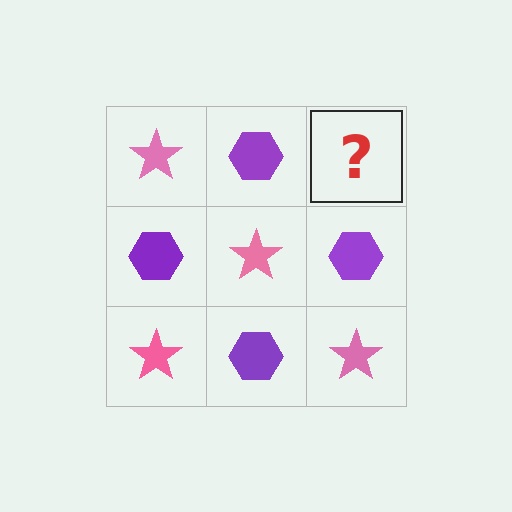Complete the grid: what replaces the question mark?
The question mark should be replaced with a pink star.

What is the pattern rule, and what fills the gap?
The rule is that it alternates pink star and purple hexagon in a checkerboard pattern. The gap should be filled with a pink star.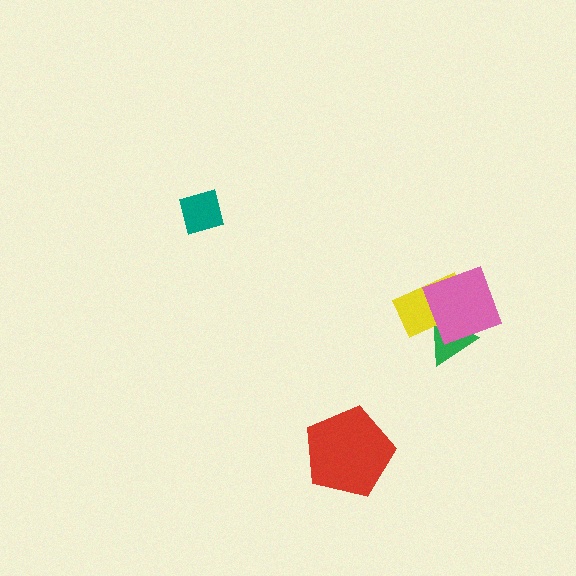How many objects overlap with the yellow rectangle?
2 objects overlap with the yellow rectangle.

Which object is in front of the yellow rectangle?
The pink square is in front of the yellow rectangle.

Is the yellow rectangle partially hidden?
Yes, it is partially covered by another shape.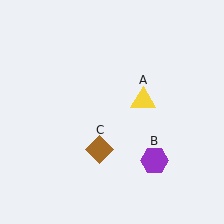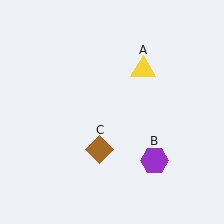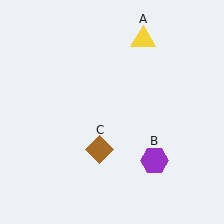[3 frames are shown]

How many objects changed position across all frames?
1 object changed position: yellow triangle (object A).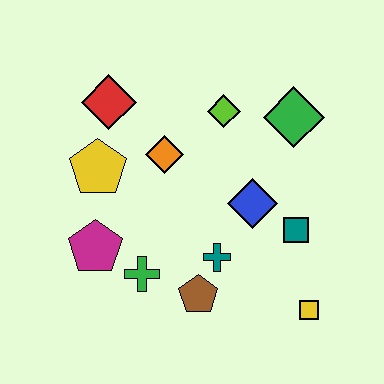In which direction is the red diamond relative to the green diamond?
The red diamond is to the left of the green diamond.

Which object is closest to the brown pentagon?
The teal cross is closest to the brown pentagon.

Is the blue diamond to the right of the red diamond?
Yes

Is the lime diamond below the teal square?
No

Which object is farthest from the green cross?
The green diamond is farthest from the green cross.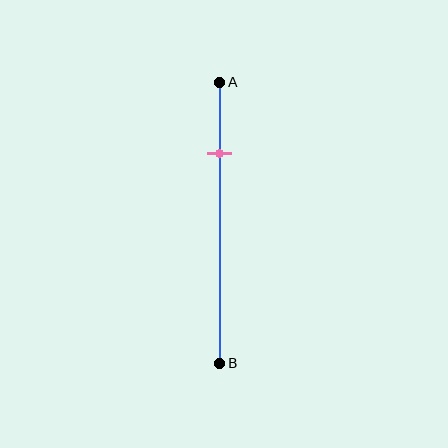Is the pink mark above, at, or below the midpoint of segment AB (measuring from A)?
The pink mark is above the midpoint of segment AB.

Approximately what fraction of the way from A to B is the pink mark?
The pink mark is approximately 25% of the way from A to B.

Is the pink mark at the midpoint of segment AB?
No, the mark is at about 25% from A, not at the 50% midpoint.